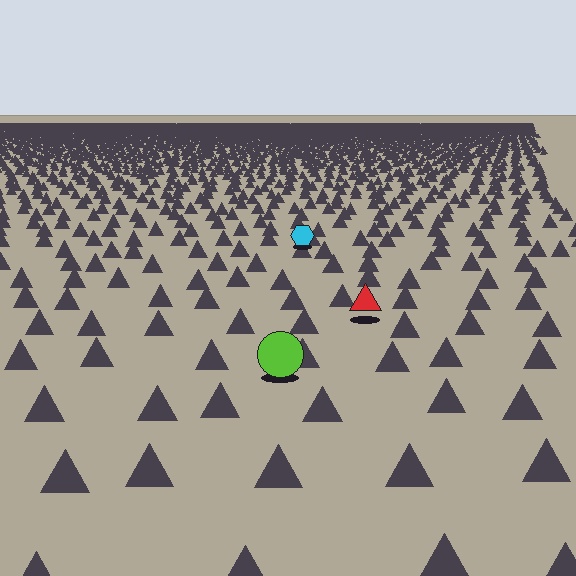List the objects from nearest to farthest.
From nearest to farthest: the lime circle, the red triangle, the cyan hexagon.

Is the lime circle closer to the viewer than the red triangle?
Yes. The lime circle is closer — you can tell from the texture gradient: the ground texture is coarser near it.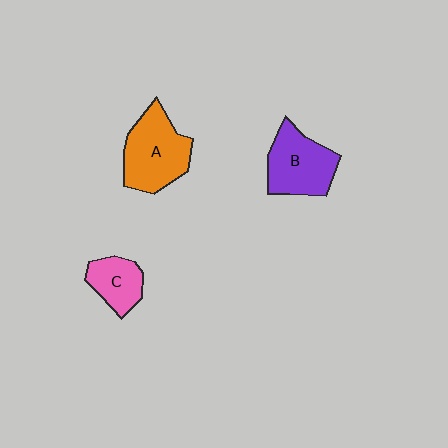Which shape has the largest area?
Shape A (orange).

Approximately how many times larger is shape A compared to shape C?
Approximately 1.8 times.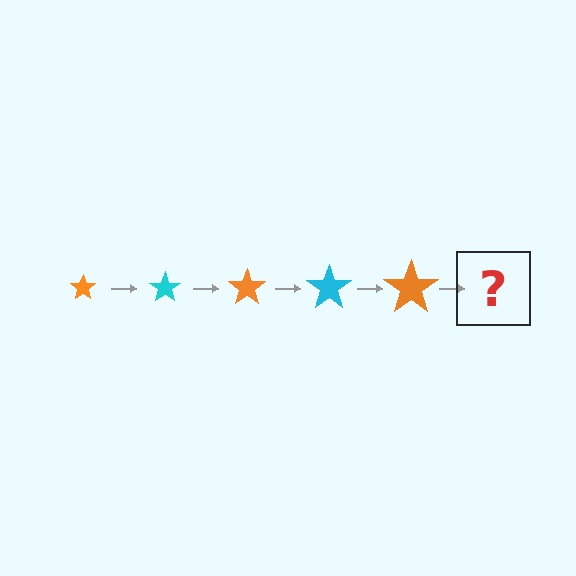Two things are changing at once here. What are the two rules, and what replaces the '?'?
The two rules are that the star grows larger each step and the color cycles through orange and cyan. The '?' should be a cyan star, larger than the previous one.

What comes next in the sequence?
The next element should be a cyan star, larger than the previous one.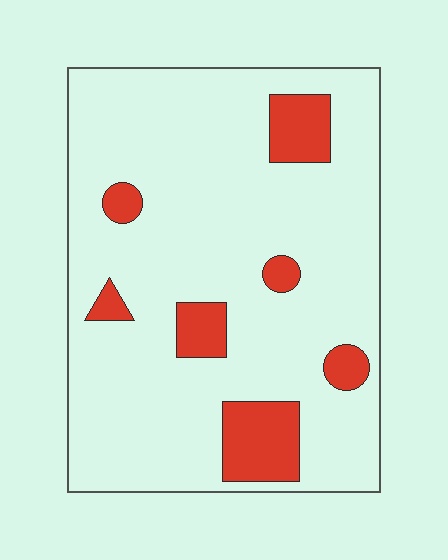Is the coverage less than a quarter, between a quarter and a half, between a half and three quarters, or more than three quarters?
Less than a quarter.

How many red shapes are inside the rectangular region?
7.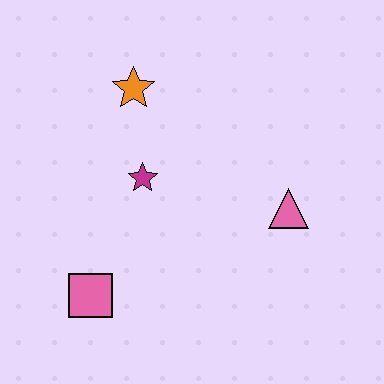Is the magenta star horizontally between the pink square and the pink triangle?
Yes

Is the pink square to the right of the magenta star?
No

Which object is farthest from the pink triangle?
The pink square is farthest from the pink triangle.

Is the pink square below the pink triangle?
Yes